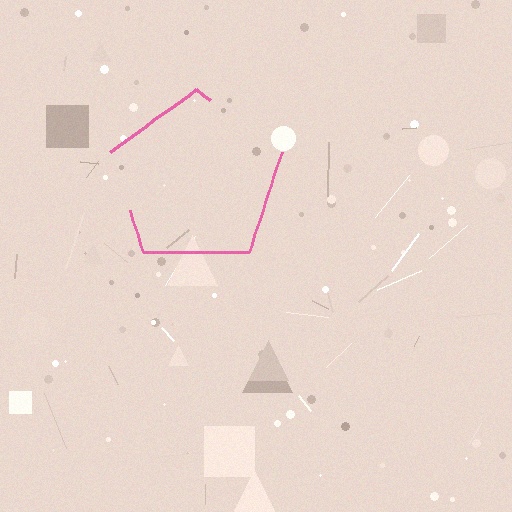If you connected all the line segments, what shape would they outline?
They would outline a pentagon.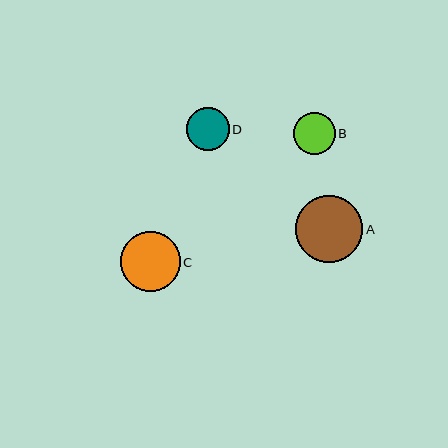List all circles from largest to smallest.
From largest to smallest: A, C, D, B.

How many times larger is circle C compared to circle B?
Circle C is approximately 1.4 times the size of circle B.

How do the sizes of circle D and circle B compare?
Circle D and circle B are approximately the same size.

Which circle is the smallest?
Circle B is the smallest with a size of approximately 42 pixels.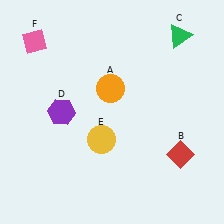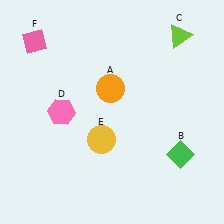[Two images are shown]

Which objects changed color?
B changed from red to green. C changed from green to lime. D changed from purple to pink.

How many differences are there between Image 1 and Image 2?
There are 3 differences between the two images.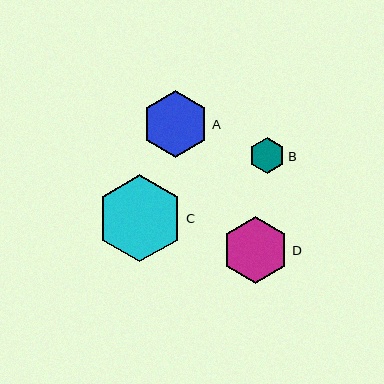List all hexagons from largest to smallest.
From largest to smallest: C, D, A, B.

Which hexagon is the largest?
Hexagon C is the largest with a size of approximately 87 pixels.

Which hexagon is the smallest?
Hexagon B is the smallest with a size of approximately 36 pixels.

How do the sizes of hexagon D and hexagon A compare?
Hexagon D and hexagon A are approximately the same size.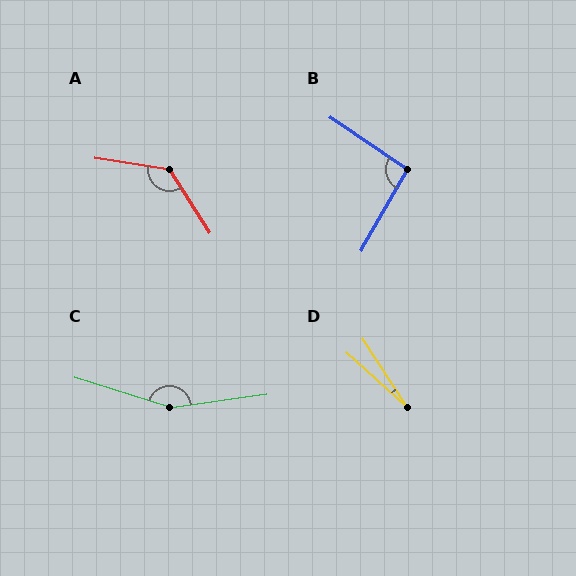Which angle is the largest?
C, at approximately 155 degrees.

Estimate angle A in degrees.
Approximately 132 degrees.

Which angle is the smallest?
D, at approximately 15 degrees.